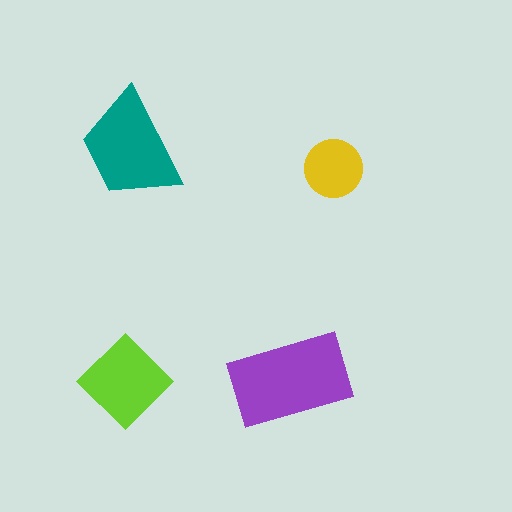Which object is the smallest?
The yellow circle.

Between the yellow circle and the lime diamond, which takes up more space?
The lime diamond.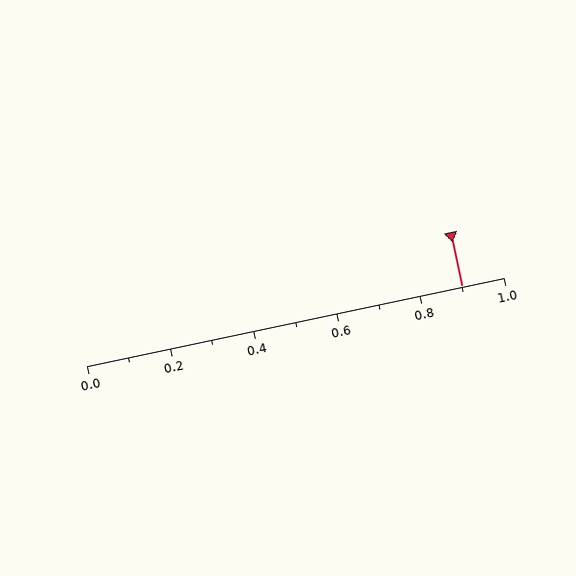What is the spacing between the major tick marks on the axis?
The major ticks are spaced 0.2 apart.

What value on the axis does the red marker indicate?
The marker indicates approximately 0.9.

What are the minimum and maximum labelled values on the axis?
The axis runs from 0.0 to 1.0.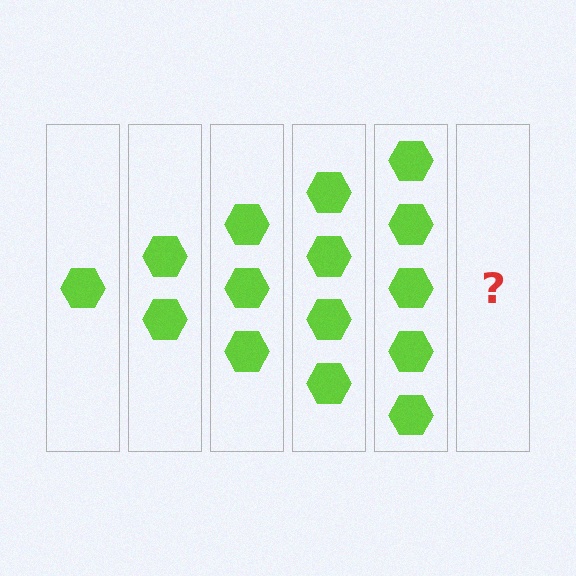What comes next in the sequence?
The next element should be 6 hexagons.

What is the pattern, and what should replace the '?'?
The pattern is that each step adds one more hexagon. The '?' should be 6 hexagons.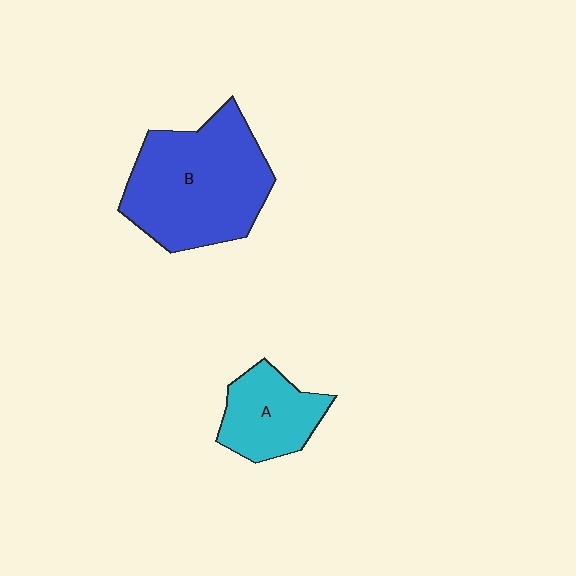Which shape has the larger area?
Shape B (blue).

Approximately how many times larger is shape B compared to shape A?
Approximately 2.1 times.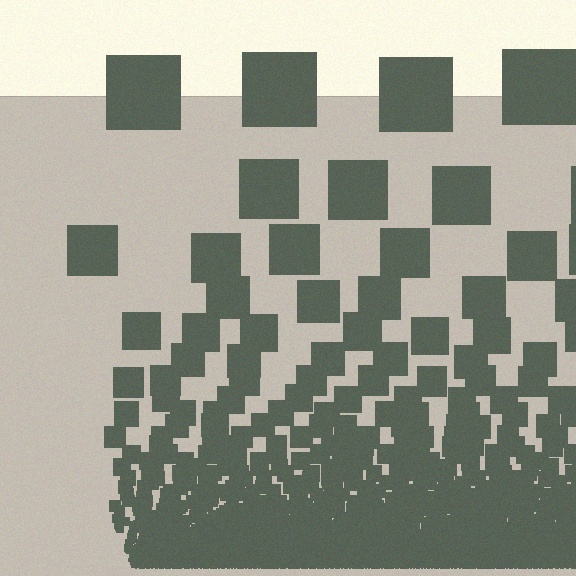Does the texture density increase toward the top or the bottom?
Density increases toward the bottom.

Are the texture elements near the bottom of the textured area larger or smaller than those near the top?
Smaller. The gradient is inverted — elements near the bottom are smaller and denser.